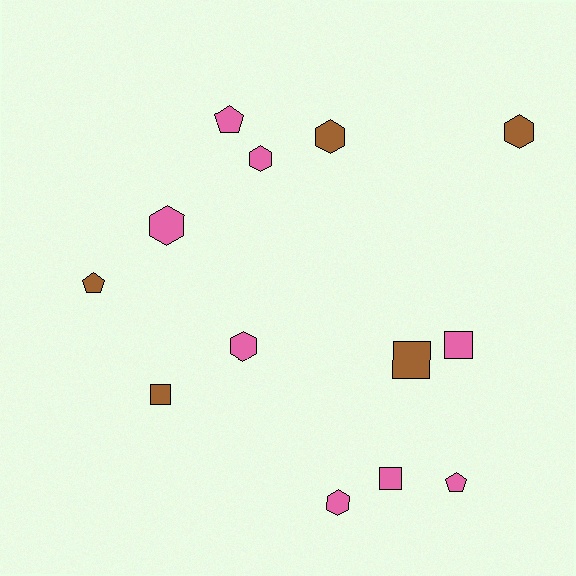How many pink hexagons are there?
There are 4 pink hexagons.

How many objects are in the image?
There are 13 objects.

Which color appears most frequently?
Pink, with 8 objects.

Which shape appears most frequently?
Hexagon, with 6 objects.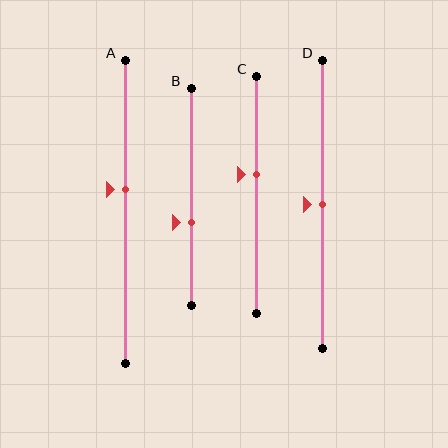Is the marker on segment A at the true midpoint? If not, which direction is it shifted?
No, the marker on segment A is shifted upward by about 7% of the segment length.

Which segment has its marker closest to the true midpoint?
Segment D has its marker closest to the true midpoint.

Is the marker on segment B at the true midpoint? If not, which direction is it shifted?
No, the marker on segment B is shifted downward by about 12% of the segment length.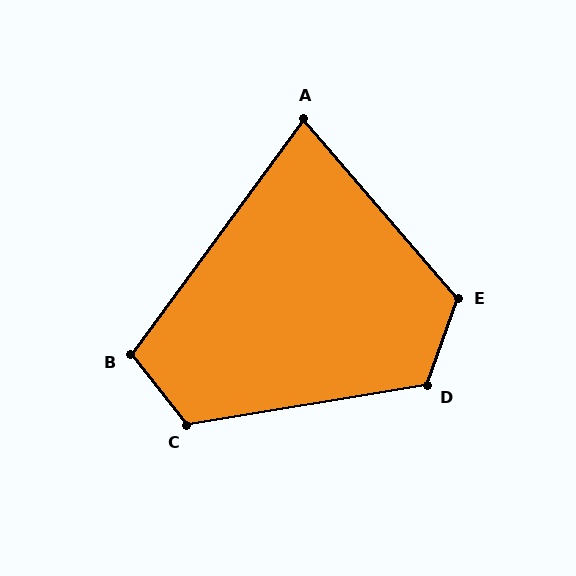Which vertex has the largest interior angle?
E, at approximately 120 degrees.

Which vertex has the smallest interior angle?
A, at approximately 77 degrees.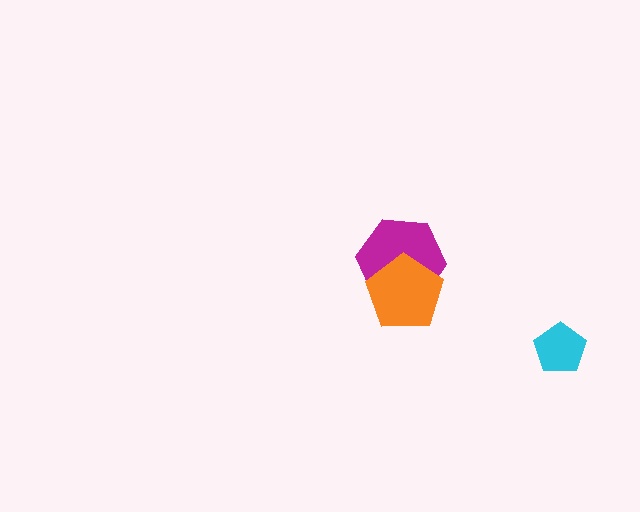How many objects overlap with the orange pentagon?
1 object overlaps with the orange pentagon.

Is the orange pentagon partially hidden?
No, no other shape covers it.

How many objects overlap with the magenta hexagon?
1 object overlaps with the magenta hexagon.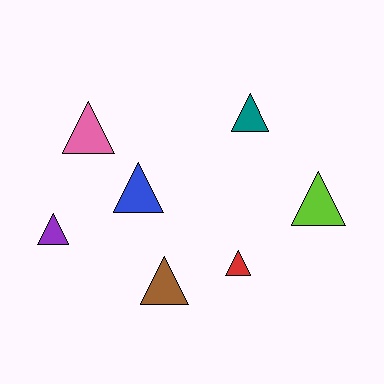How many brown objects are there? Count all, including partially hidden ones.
There is 1 brown object.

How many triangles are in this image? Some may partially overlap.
There are 7 triangles.